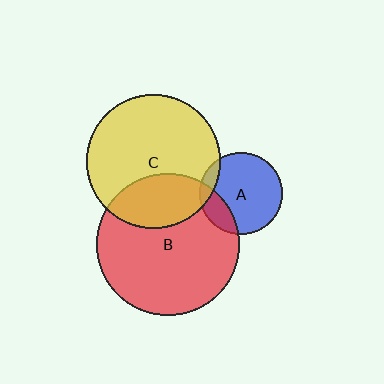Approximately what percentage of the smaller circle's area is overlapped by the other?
Approximately 10%.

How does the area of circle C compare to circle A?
Approximately 2.7 times.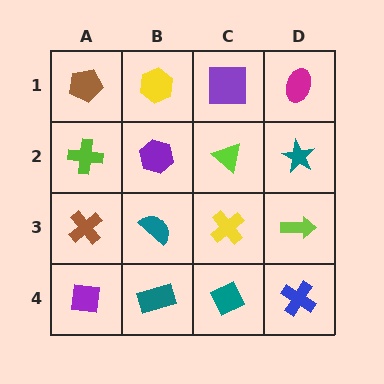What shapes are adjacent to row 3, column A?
A lime cross (row 2, column A), a purple square (row 4, column A), a teal semicircle (row 3, column B).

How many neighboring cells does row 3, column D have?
3.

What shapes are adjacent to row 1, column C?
A lime triangle (row 2, column C), a yellow hexagon (row 1, column B), a magenta ellipse (row 1, column D).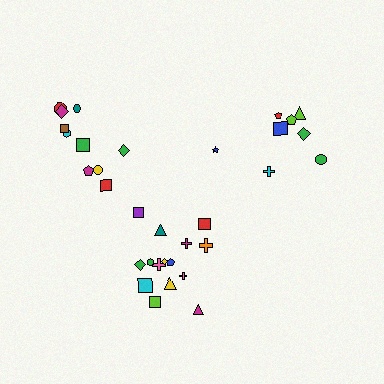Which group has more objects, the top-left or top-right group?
The top-left group.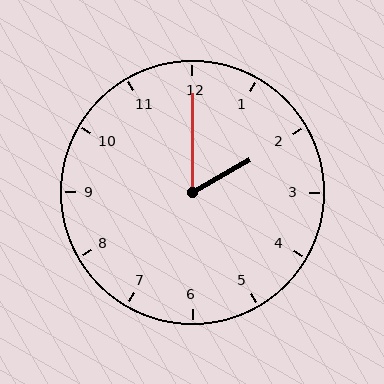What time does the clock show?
2:00.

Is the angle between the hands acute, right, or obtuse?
It is acute.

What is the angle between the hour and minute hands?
Approximately 60 degrees.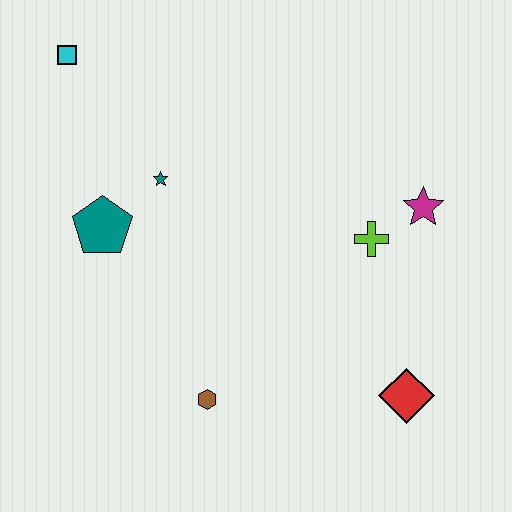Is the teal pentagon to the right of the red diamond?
No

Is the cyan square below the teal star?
No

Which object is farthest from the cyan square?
The red diamond is farthest from the cyan square.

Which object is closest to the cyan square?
The teal star is closest to the cyan square.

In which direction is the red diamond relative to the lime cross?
The red diamond is below the lime cross.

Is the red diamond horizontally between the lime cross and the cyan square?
No